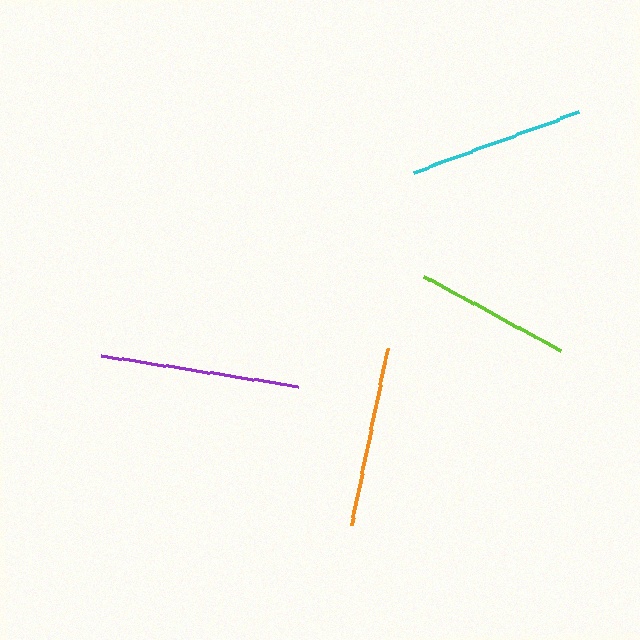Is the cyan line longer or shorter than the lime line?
The cyan line is longer than the lime line.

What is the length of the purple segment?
The purple segment is approximately 199 pixels long.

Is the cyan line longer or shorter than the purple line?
The purple line is longer than the cyan line.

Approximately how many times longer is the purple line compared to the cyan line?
The purple line is approximately 1.1 times the length of the cyan line.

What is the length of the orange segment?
The orange segment is approximately 180 pixels long.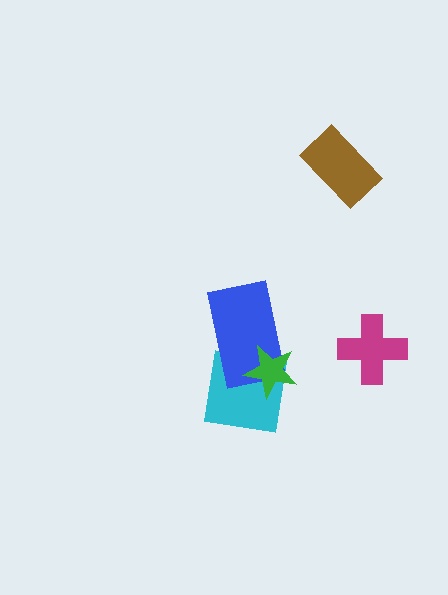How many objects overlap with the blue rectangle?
2 objects overlap with the blue rectangle.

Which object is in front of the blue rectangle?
The green star is in front of the blue rectangle.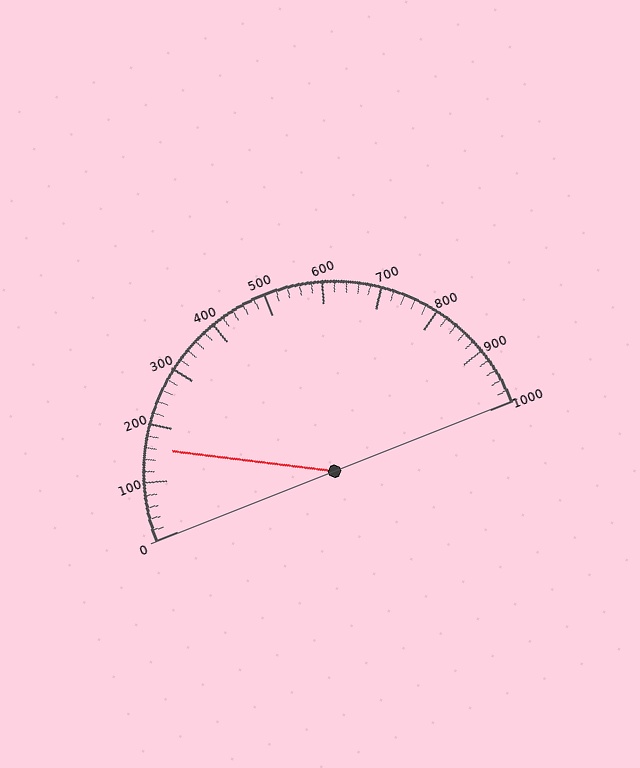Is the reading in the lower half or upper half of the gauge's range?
The reading is in the lower half of the range (0 to 1000).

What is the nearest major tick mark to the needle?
The nearest major tick mark is 200.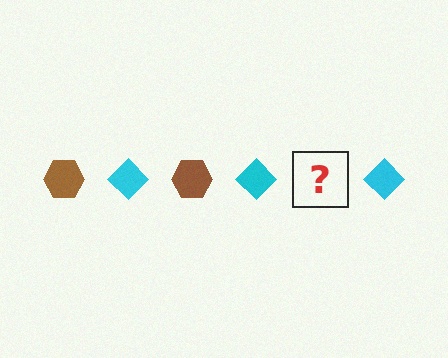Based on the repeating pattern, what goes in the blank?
The blank should be a brown hexagon.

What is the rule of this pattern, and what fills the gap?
The rule is that the pattern alternates between brown hexagon and cyan diamond. The gap should be filled with a brown hexagon.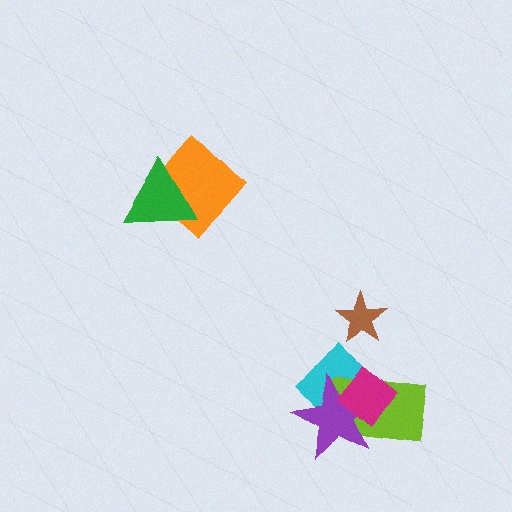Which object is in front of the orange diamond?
The green triangle is in front of the orange diamond.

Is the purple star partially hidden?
Yes, it is partially covered by another shape.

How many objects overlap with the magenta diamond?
3 objects overlap with the magenta diamond.